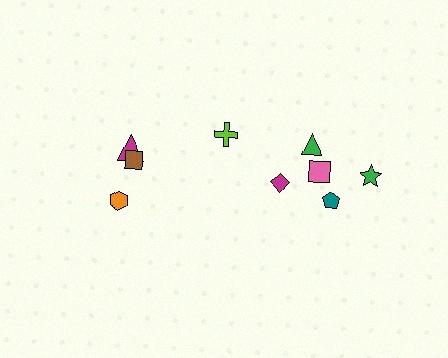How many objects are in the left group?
There are 3 objects.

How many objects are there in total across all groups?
There are 9 objects.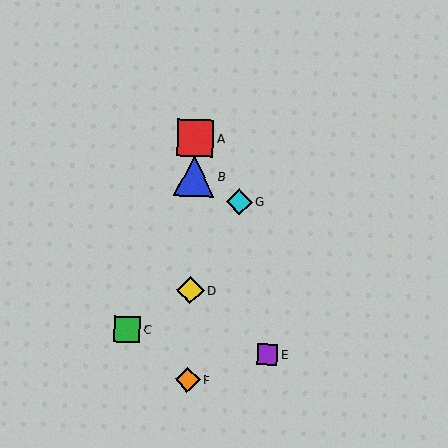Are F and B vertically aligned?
Yes, both are at x≈188.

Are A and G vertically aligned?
No, A is at x≈195 and G is at x≈239.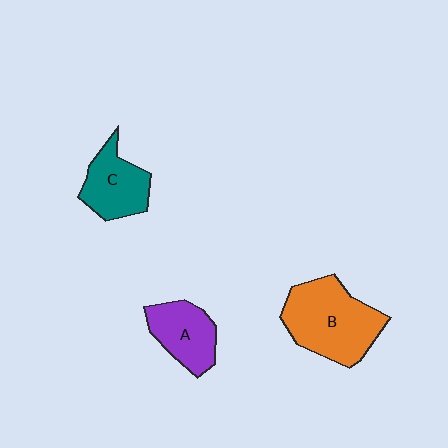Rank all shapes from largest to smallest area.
From largest to smallest: B (orange), C (teal), A (purple).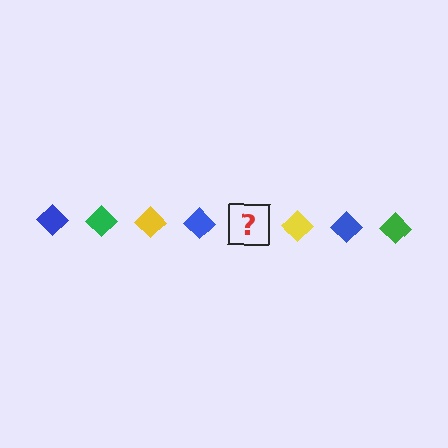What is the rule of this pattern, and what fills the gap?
The rule is that the pattern cycles through blue, green, yellow diamonds. The gap should be filled with a green diamond.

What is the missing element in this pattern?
The missing element is a green diamond.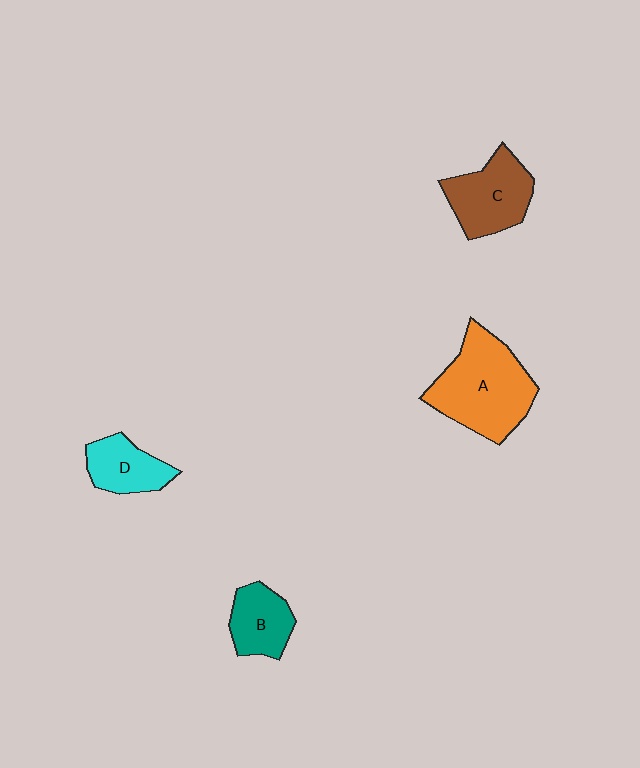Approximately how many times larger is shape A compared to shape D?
Approximately 2.1 times.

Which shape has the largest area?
Shape A (orange).